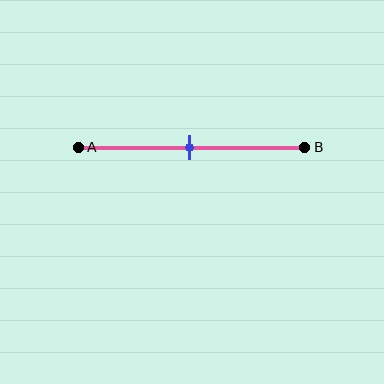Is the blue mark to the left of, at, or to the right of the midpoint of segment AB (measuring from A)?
The blue mark is approximately at the midpoint of segment AB.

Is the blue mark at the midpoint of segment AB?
Yes, the mark is approximately at the midpoint.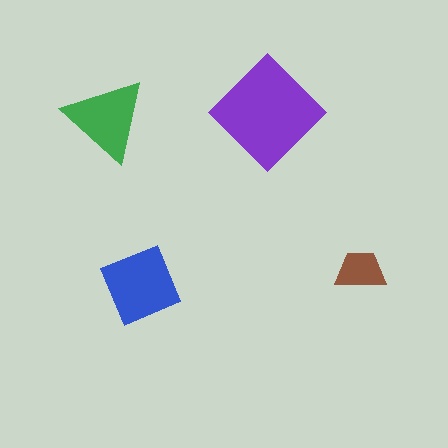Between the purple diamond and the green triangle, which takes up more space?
The purple diamond.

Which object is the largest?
The purple diamond.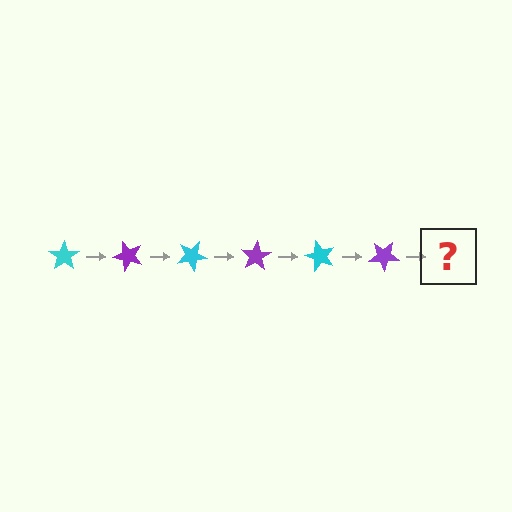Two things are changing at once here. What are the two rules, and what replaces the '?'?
The two rules are that it rotates 50 degrees each step and the color cycles through cyan and purple. The '?' should be a cyan star, rotated 300 degrees from the start.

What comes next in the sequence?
The next element should be a cyan star, rotated 300 degrees from the start.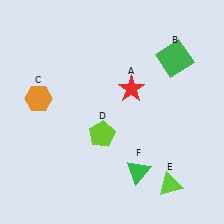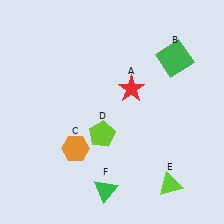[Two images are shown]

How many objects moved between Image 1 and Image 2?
2 objects moved between the two images.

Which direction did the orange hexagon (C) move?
The orange hexagon (C) moved down.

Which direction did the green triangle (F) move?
The green triangle (F) moved left.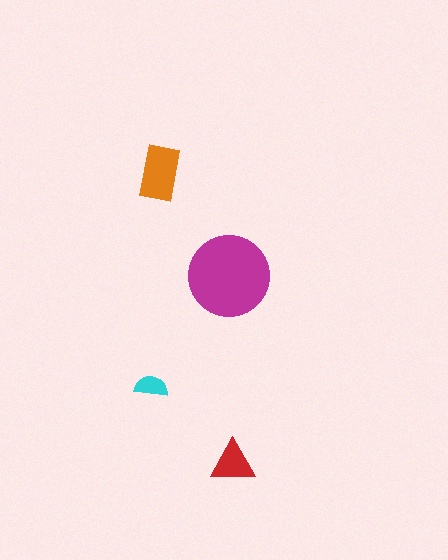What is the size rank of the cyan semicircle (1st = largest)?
4th.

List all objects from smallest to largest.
The cyan semicircle, the red triangle, the orange rectangle, the magenta circle.